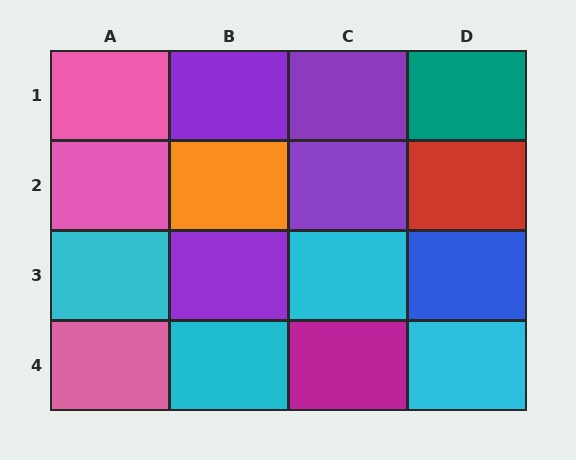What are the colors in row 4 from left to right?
Pink, cyan, magenta, cyan.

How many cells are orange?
1 cell is orange.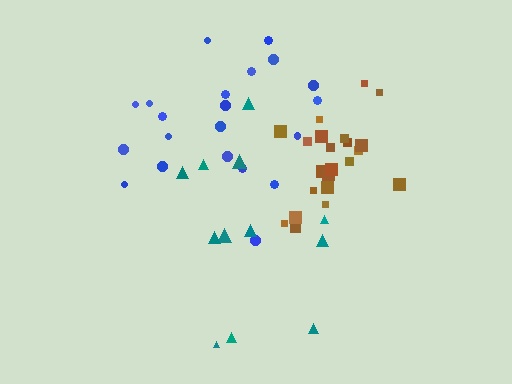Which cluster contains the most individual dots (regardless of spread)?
Brown (22).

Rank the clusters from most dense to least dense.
brown, blue, teal.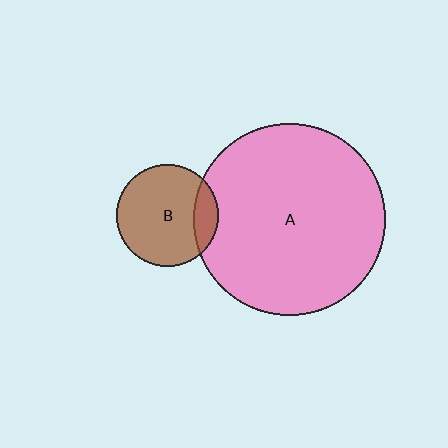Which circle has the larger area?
Circle A (pink).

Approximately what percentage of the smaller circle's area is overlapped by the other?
Approximately 15%.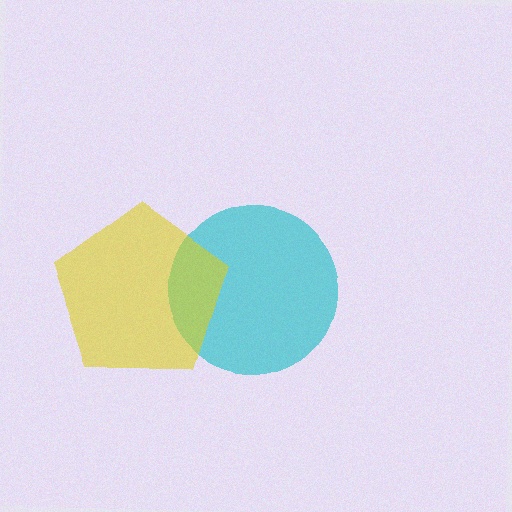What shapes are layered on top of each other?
The layered shapes are: a cyan circle, a yellow pentagon.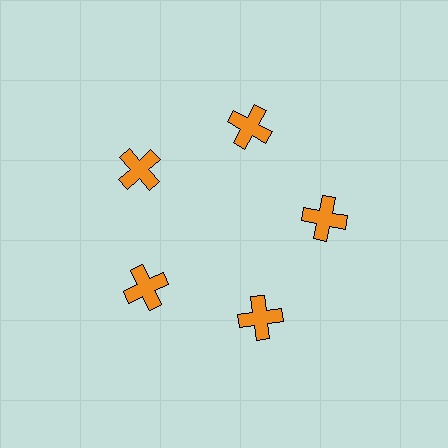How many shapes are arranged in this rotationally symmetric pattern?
There are 5 shapes, arranged in 5 groups of 1.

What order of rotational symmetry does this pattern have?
This pattern has 5-fold rotational symmetry.